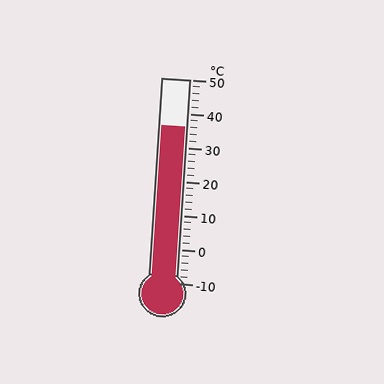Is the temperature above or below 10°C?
The temperature is above 10°C.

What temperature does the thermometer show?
The thermometer shows approximately 36°C.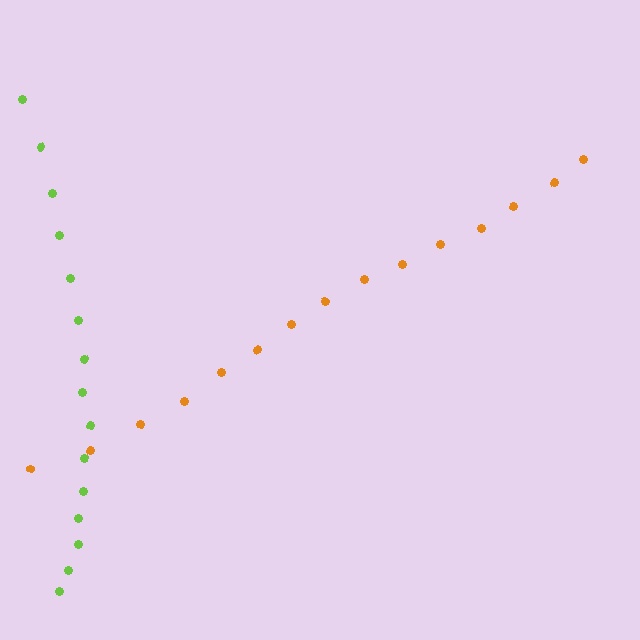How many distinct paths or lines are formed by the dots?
There are 2 distinct paths.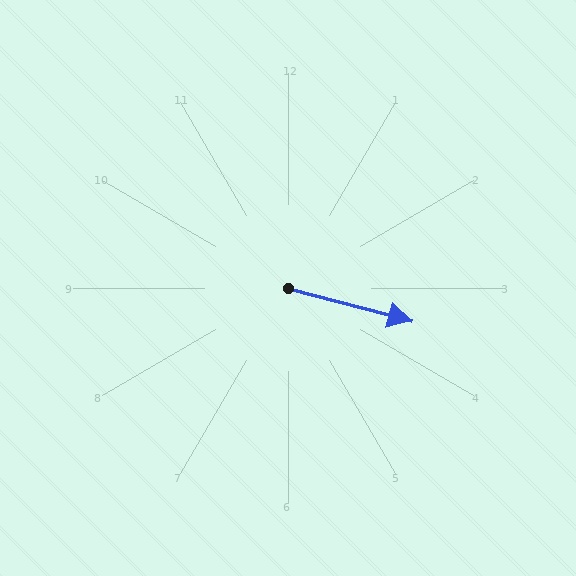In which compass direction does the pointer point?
East.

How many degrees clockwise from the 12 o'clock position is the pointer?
Approximately 105 degrees.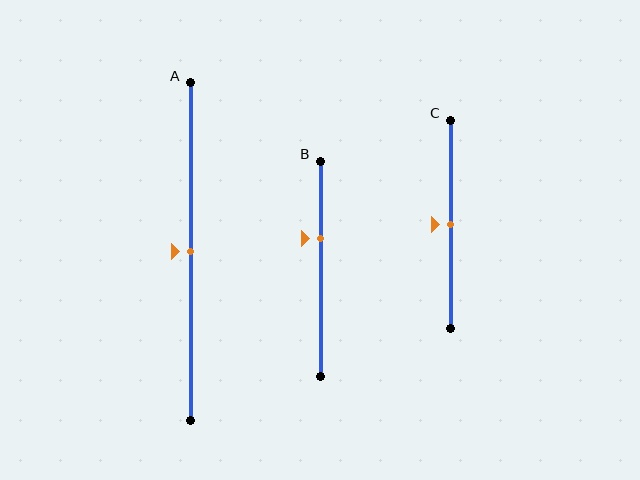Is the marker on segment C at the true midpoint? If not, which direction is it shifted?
Yes, the marker on segment C is at the true midpoint.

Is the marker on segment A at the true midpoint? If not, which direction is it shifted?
Yes, the marker on segment A is at the true midpoint.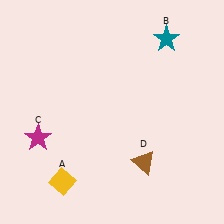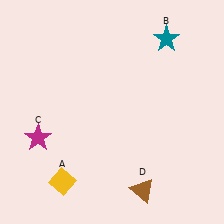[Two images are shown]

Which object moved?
The brown triangle (D) moved down.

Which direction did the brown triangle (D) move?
The brown triangle (D) moved down.